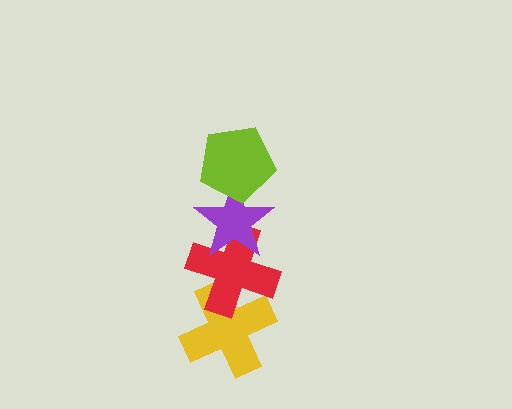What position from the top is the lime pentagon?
The lime pentagon is 1st from the top.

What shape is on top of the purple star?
The lime pentagon is on top of the purple star.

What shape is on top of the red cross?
The purple star is on top of the red cross.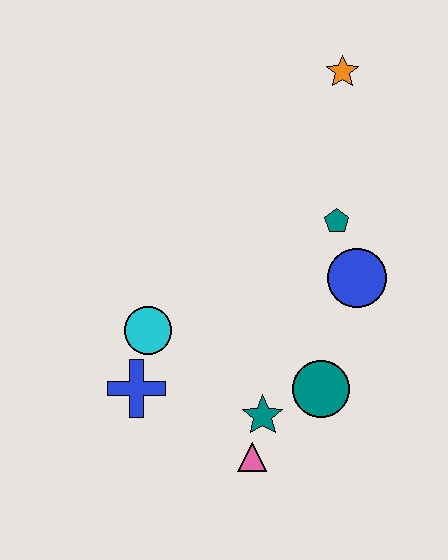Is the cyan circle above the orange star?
No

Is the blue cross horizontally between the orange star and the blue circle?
No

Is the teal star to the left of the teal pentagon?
Yes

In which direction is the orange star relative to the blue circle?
The orange star is above the blue circle.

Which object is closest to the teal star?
The pink triangle is closest to the teal star.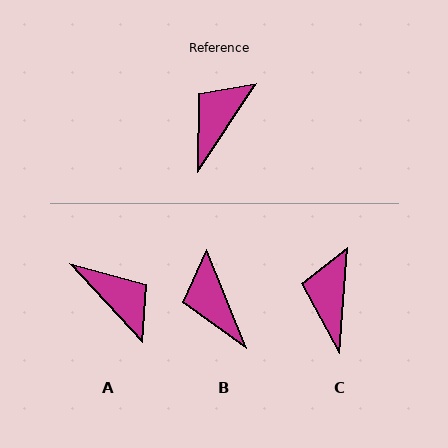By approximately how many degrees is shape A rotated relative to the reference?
Approximately 104 degrees clockwise.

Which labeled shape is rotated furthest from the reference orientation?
A, about 104 degrees away.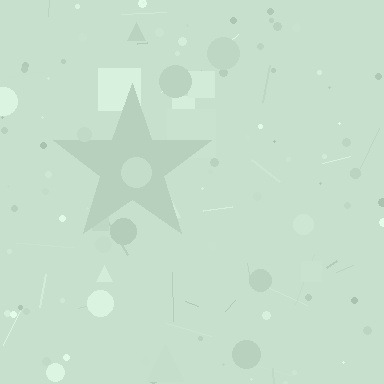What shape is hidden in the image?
A star is hidden in the image.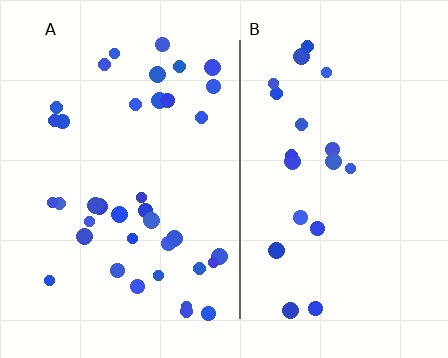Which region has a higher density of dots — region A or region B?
A (the left).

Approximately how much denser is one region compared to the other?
Approximately 1.8× — region A over region B.